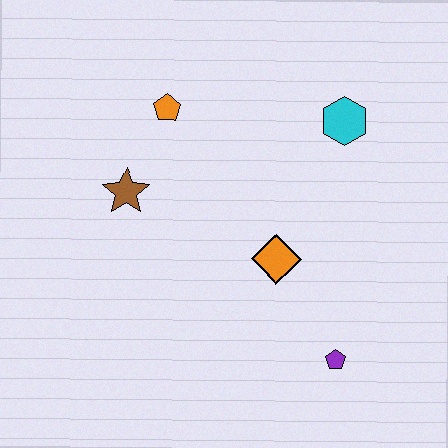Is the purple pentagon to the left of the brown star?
No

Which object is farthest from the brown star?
The purple pentagon is farthest from the brown star.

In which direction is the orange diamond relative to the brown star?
The orange diamond is to the right of the brown star.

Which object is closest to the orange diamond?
The purple pentagon is closest to the orange diamond.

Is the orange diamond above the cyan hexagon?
No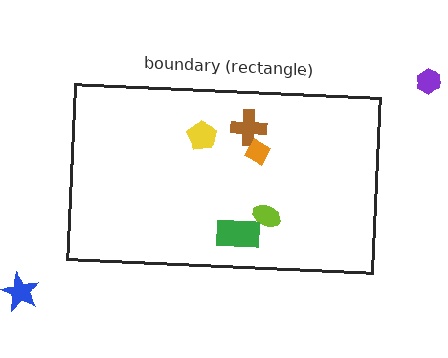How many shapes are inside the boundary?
5 inside, 2 outside.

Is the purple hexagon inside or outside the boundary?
Outside.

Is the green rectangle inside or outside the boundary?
Inside.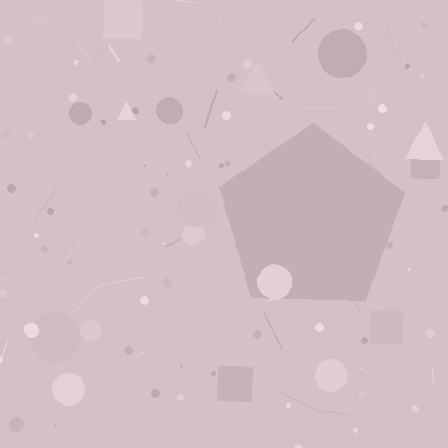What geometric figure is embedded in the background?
A pentagon is embedded in the background.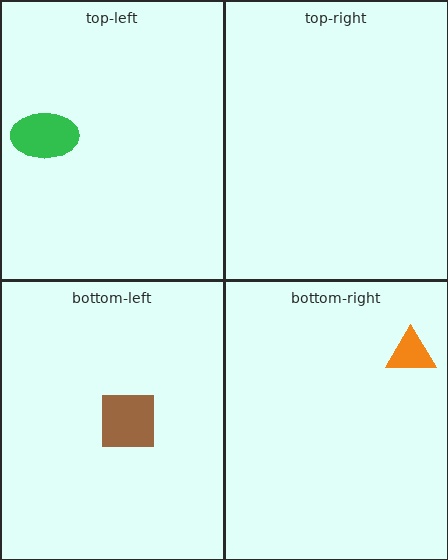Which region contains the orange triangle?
The bottom-right region.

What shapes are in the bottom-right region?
The orange triangle.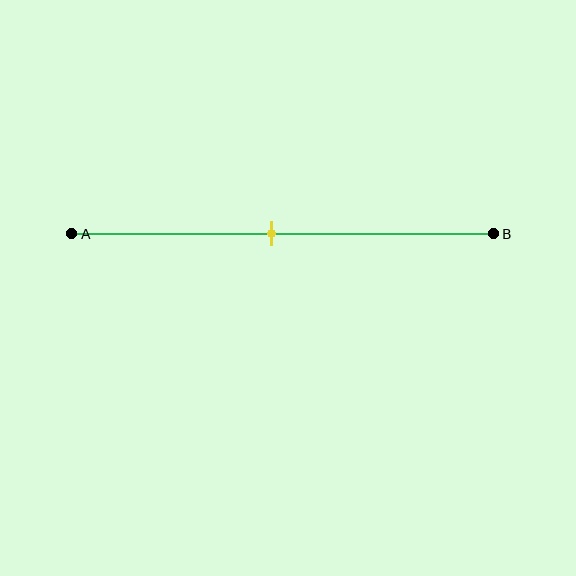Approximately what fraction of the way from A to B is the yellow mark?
The yellow mark is approximately 45% of the way from A to B.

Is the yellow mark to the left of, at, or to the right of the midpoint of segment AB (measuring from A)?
The yellow mark is approximately at the midpoint of segment AB.